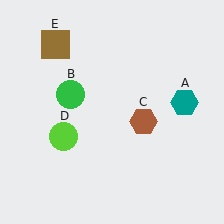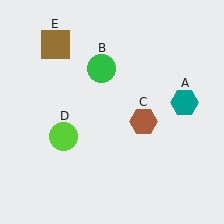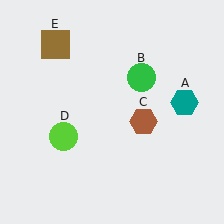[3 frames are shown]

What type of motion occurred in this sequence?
The green circle (object B) rotated clockwise around the center of the scene.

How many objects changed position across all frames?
1 object changed position: green circle (object B).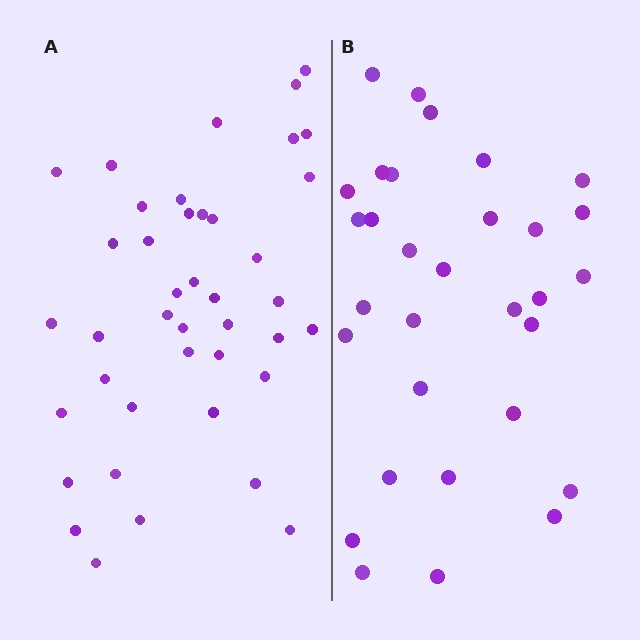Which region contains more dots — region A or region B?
Region A (the left region) has more dots.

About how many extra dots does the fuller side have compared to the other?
Region A has roughly 10 or so more dots than region B.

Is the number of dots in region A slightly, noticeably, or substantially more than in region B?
Region A has noticeably more, but not dramatically so. The ratio is roughly 1.3 to 1.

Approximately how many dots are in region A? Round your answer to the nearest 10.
About 40 dots. (The exact count is 41, which rounds to 40.)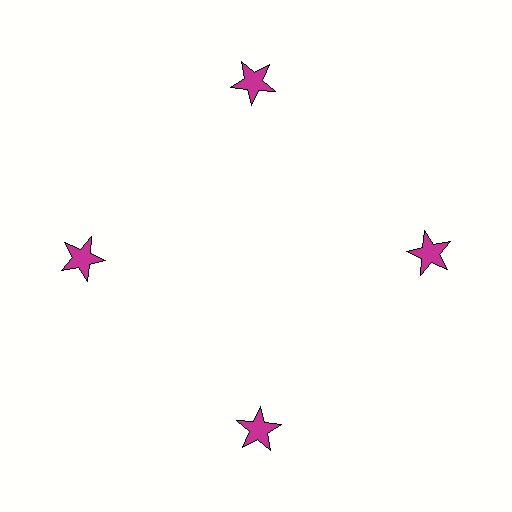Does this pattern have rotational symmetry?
Yes, this pattern has 4-fold rotational symmetry. It looks the same after rotating 90 degrees around the center.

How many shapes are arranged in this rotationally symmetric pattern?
There are 4 shapes, arranged in 4 groups of 1.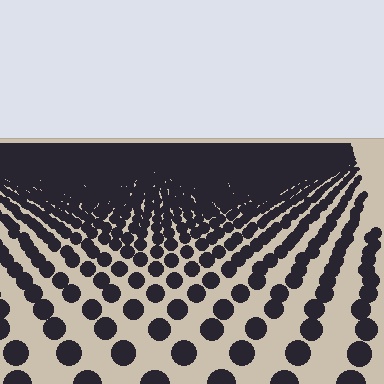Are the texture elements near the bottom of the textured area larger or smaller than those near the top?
Larger. Near the bottom, elements are closer to the viewer and appear at a bigger on-screen size.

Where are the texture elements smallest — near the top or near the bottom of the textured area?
Near the top.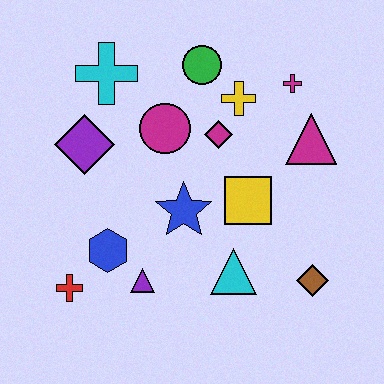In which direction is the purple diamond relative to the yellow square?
The purple diamond is to the left of the yellow square.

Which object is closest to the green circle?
The yellow cross is closest to the green circle.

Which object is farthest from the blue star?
The magenta cross is farthest from the blue star.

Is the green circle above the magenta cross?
Yes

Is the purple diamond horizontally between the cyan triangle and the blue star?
No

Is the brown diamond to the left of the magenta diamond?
No